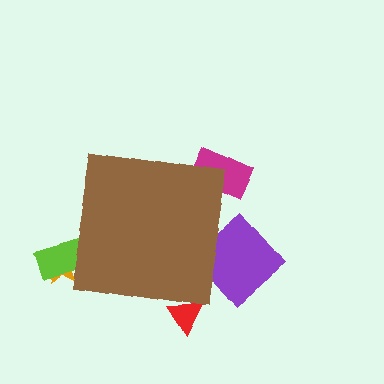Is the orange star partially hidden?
Yes, the orange star is partially hidden behind the brown square.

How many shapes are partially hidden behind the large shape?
5 shapes are partially hidden.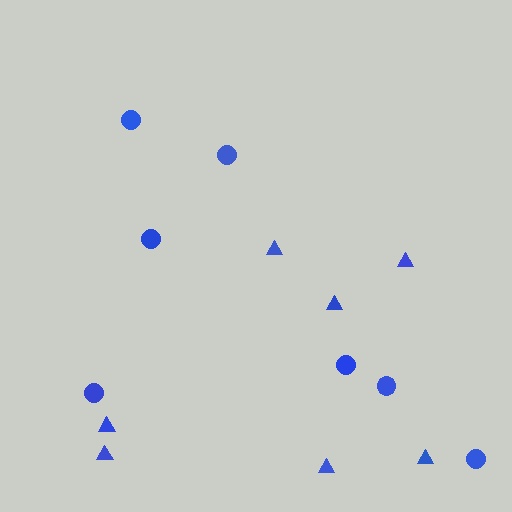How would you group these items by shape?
There are 2 groups: one group of circles (7) and one group of triangles (7).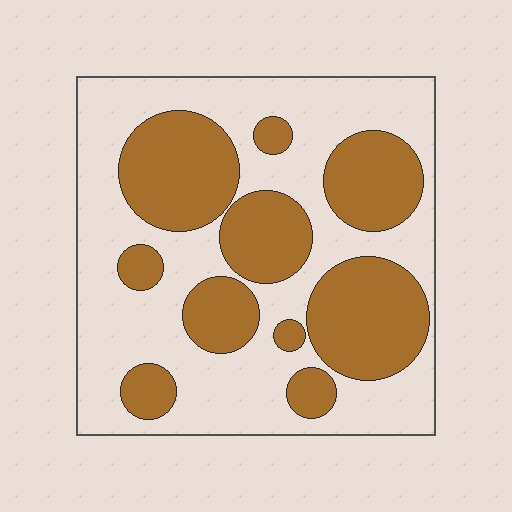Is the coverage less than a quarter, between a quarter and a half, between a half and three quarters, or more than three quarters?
Between a quarter and a half.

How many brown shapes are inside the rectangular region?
10.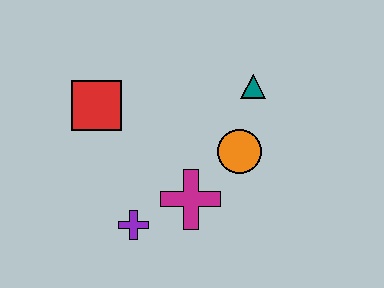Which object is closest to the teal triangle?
The orange circle is closest to the teal triangle.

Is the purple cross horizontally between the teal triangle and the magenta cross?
No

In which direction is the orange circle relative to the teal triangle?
The orange circle is below the teal triangle.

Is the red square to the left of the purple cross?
Yes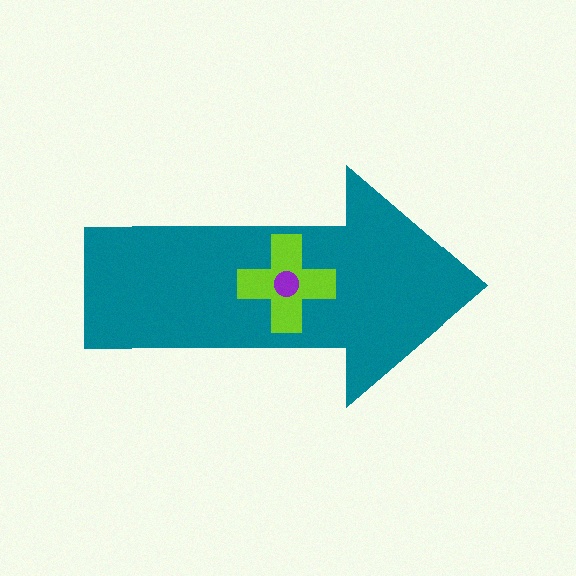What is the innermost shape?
The purple circle.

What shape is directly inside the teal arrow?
The lime cross.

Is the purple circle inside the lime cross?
Yes.